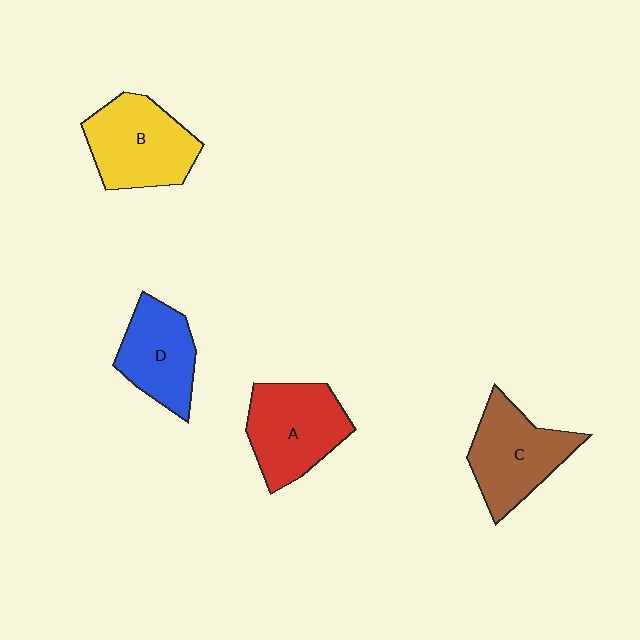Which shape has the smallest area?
Shape D (blue).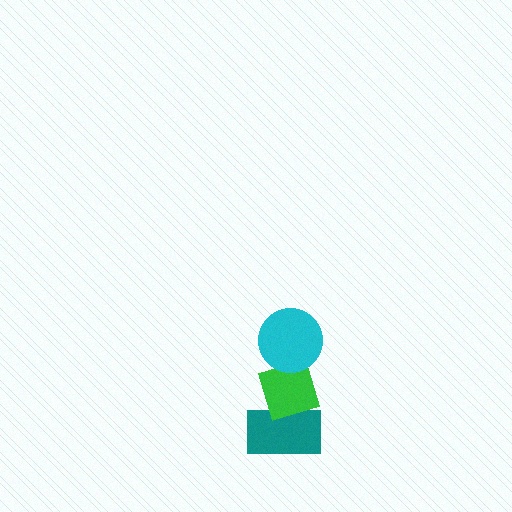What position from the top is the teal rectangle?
The teal rectangle is 3rd from the top.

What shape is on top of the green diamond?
The cyan circle is on top of the green diamond.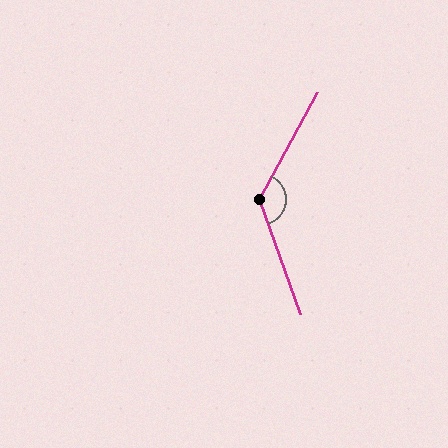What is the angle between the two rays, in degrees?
Approximately 132 degrees.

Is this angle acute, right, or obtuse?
It is obtuse.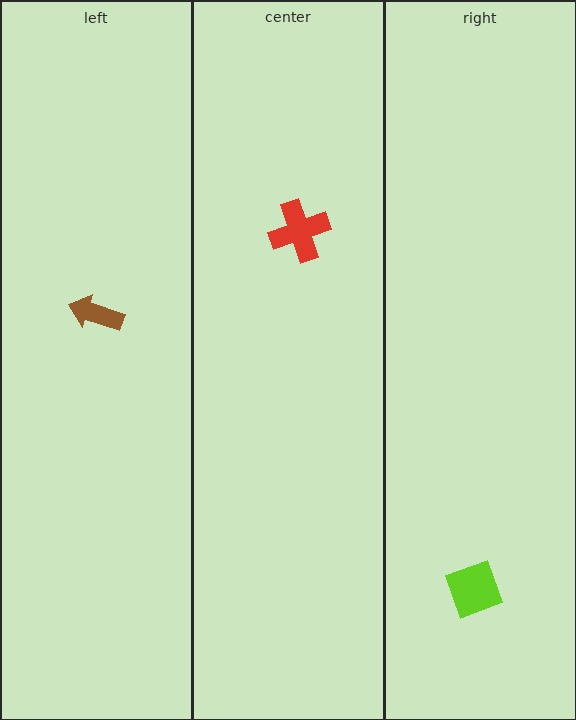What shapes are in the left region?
The brown arrow.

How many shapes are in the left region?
1.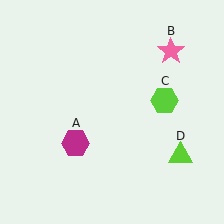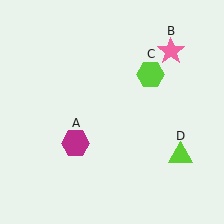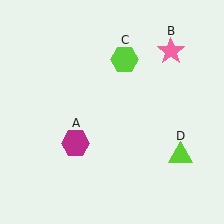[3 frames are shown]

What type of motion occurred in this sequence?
The lime hexagon (object C) rotated counterclockwise around the center of the scene.